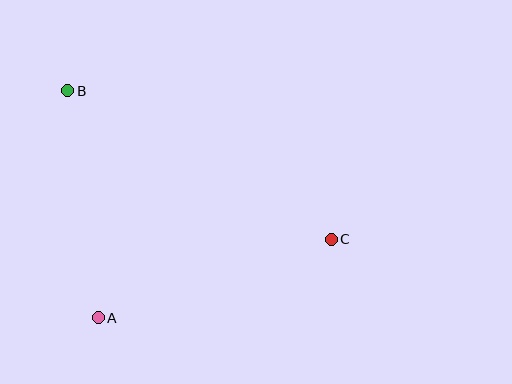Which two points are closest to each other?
Points A and B are closest to each other.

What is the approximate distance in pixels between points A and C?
The distance between A and C is approximately 246 pixels.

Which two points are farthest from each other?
Points B and C are farthest from each other.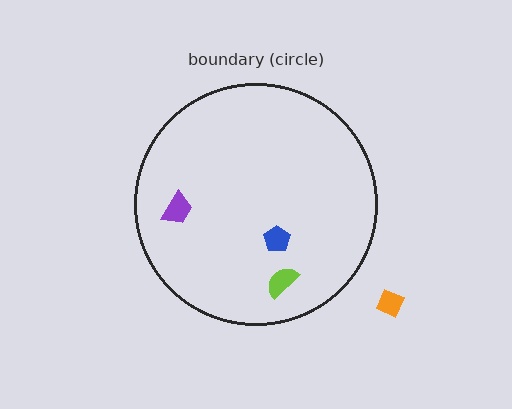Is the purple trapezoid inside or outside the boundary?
Inside.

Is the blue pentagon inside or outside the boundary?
Inside.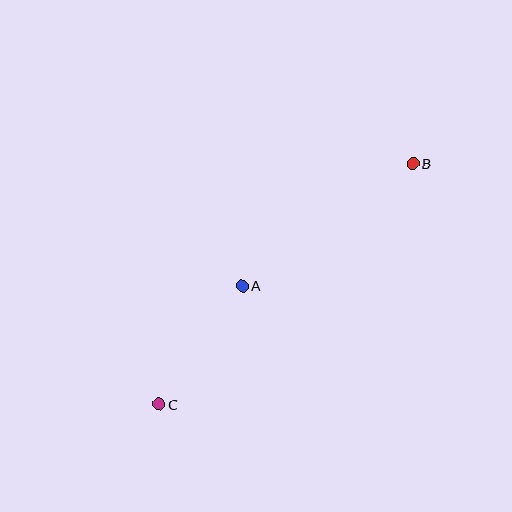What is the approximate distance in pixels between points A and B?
The distance between A and B is approximately 210 pixels.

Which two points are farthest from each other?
Points B and C are farthest from each other.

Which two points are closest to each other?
Points A and C are closest to each other.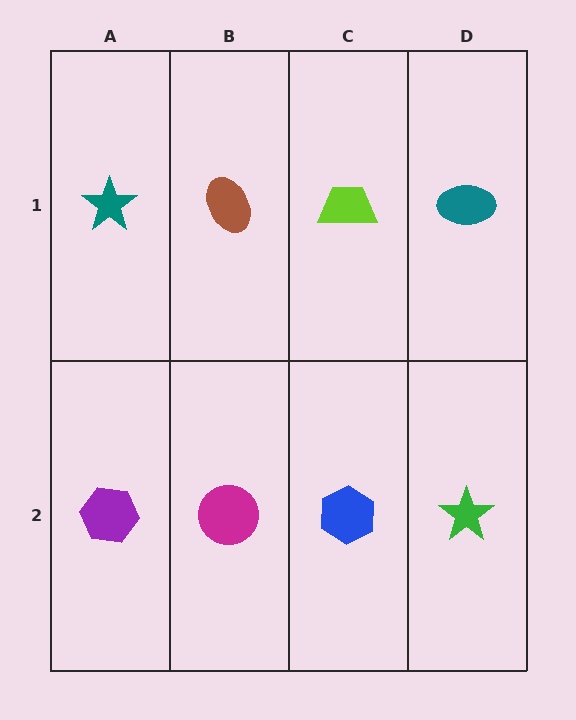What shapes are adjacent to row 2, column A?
A teal star (row 1, column A), a magenta circle (row 2, column B).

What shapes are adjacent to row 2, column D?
A teal ellipse (row 1, column D), a blue hexagon (row 2, column C).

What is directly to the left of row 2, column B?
A purple hexagon.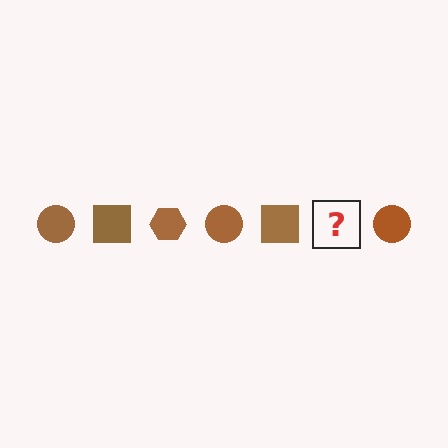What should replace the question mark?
The question mark should be replaced with a brown hexagon.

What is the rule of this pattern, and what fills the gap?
The rule is that the pattern cycles through circle, square, hexagon shapes in brown. The gap should be filled with a brown hexagon.